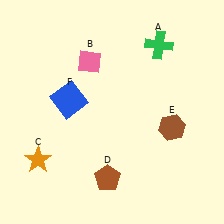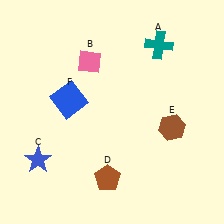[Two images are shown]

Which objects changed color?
A changed from green to teal. C changed from orange to blue.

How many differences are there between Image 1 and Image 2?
There are 2 differences between the two images.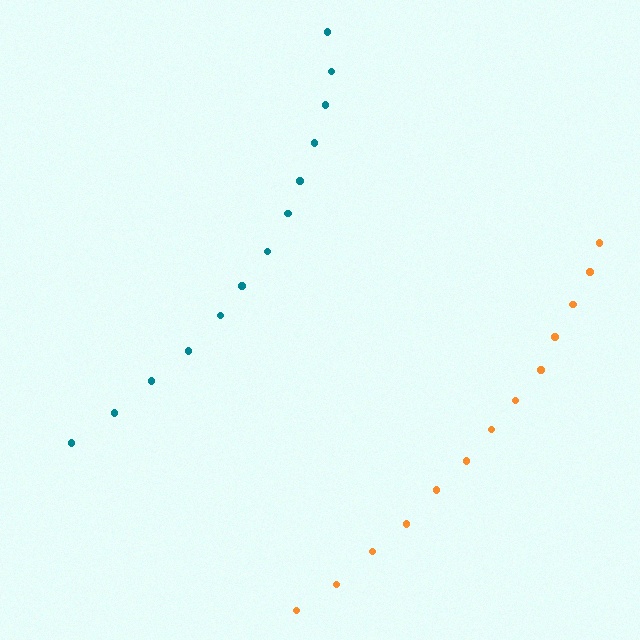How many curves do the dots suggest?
There are 2 distinct paths.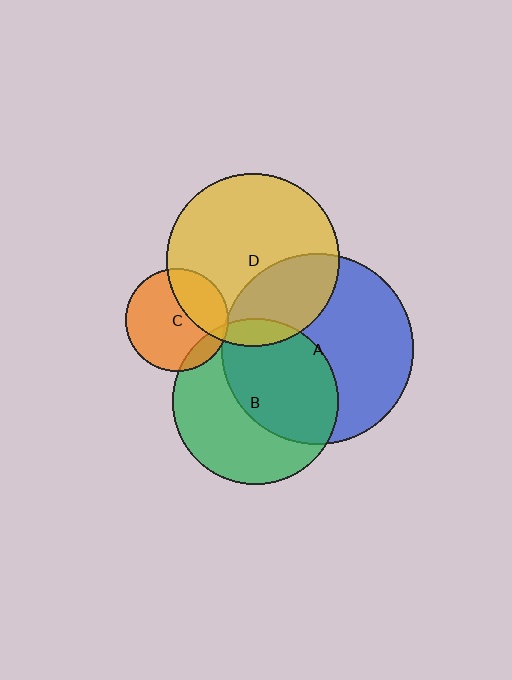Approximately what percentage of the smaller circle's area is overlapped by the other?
Approximately 15%.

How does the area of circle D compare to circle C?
Approximately 2.8 times.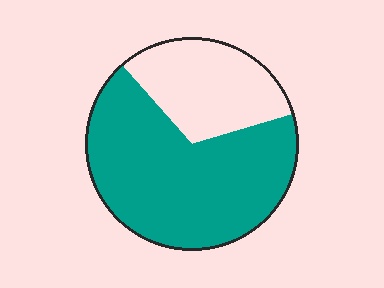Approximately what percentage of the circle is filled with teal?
Approximately 70%.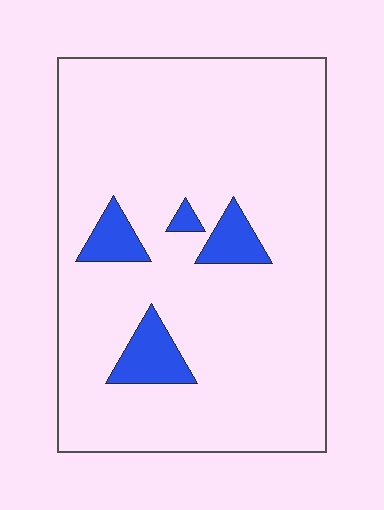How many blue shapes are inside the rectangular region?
4.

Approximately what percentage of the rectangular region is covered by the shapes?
Approximately 10%.